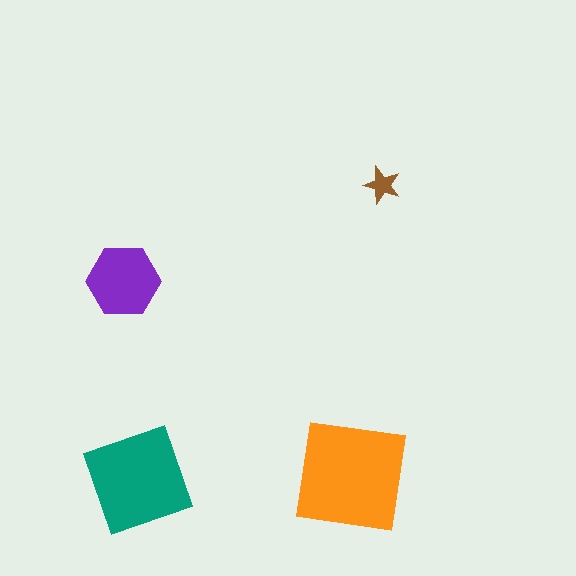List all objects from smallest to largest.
The brown star, the purple hexagon, the teal diamond, the orange square.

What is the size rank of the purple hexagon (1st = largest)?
3rd.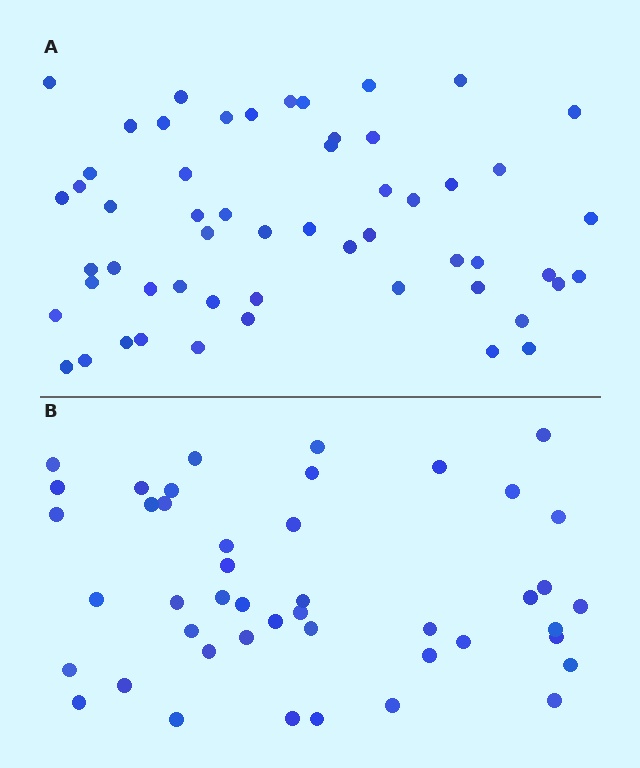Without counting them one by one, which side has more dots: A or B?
Region A (the top region) has more dots.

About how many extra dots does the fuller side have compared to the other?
Region A has roughly 10 or so more dots than region B.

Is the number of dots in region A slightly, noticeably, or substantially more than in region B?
Region A has only slightly more — the two regions are fairly close. The ratio is roughly 1.2 to 1.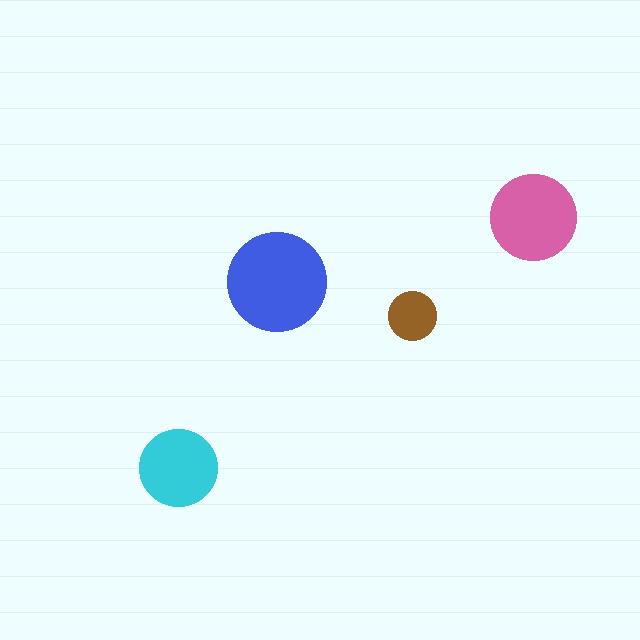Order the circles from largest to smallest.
the blue one, the pink one, the cyan one, the brown one.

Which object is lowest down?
The cyan circle is bottommost.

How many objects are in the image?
There are 4 objects in the image.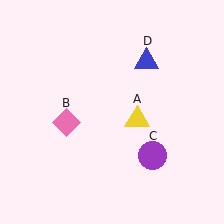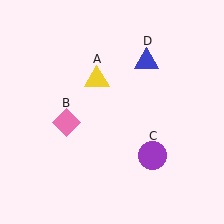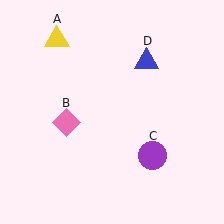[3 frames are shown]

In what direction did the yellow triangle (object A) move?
The yellow triangle (object A) moved up and to the left.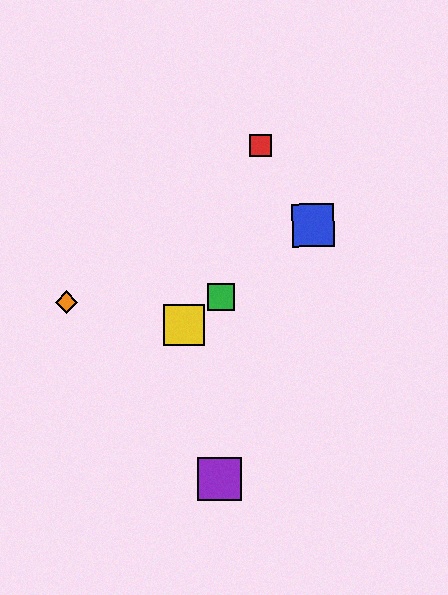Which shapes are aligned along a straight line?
The blue square, the green square, the yellow square are aligned along a straight line.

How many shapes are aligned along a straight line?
3 shapes (the blue square, the green square, the yellow square) are aligned along a straight line.